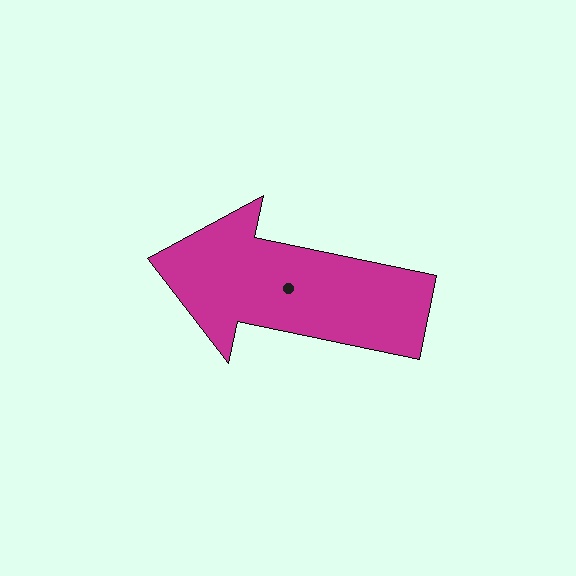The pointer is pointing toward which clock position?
Roughly 9 o'clock.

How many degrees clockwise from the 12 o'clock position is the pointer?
Approximately 282 degrees.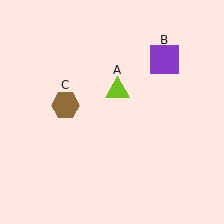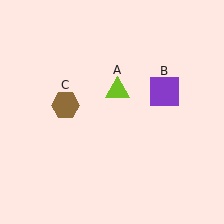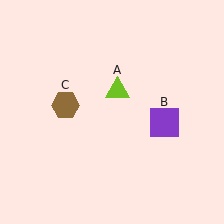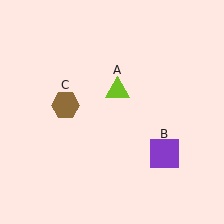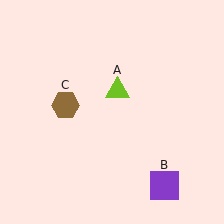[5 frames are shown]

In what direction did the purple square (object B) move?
The purple square (object B) moved down.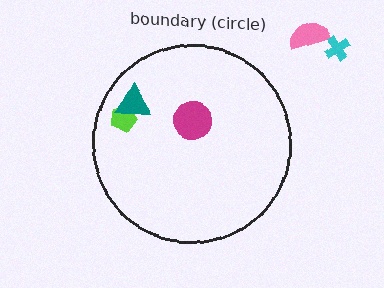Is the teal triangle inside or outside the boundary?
Inside.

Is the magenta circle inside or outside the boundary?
Inside.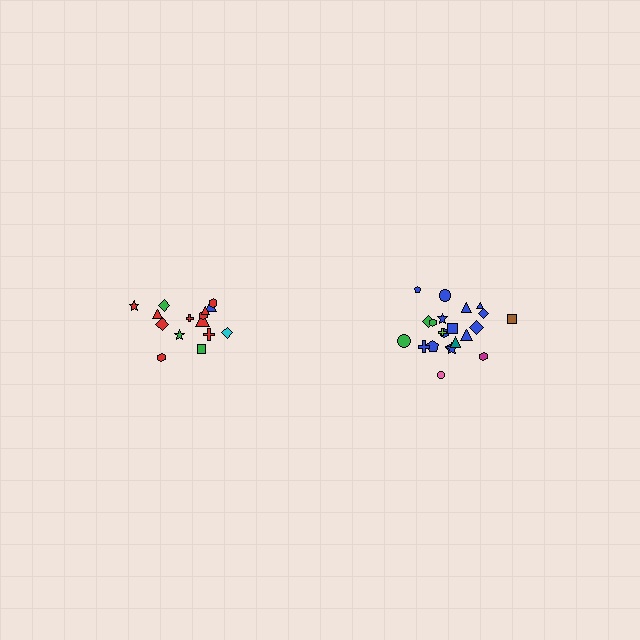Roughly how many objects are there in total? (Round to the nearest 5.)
Roughly 35 objects in total.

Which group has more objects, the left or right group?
The right group.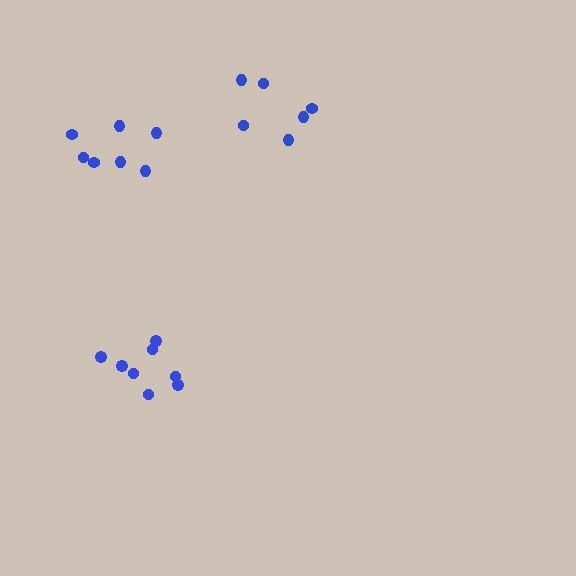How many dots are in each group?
Group 1: 6 dots, Group 2: 7 dots, Group 3: 8 dots (21 total).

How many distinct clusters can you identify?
There are 3 distinct clusters.